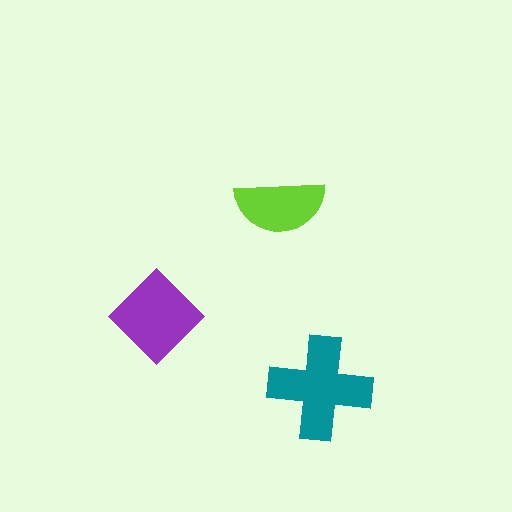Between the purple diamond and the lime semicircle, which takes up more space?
The purple diamond.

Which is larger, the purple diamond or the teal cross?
The teal cross.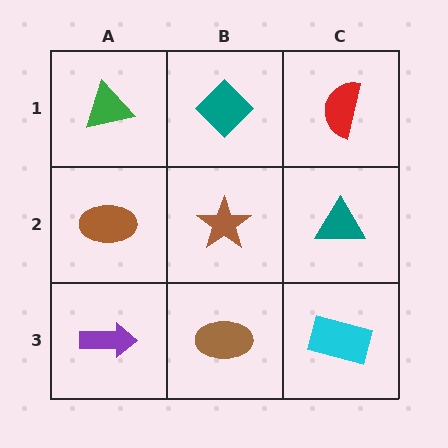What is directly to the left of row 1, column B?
A green triangle.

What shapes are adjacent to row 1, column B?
A brown star (row 2, column B), a green triangle (row 1, column A), a red semicircle (row 1, column C).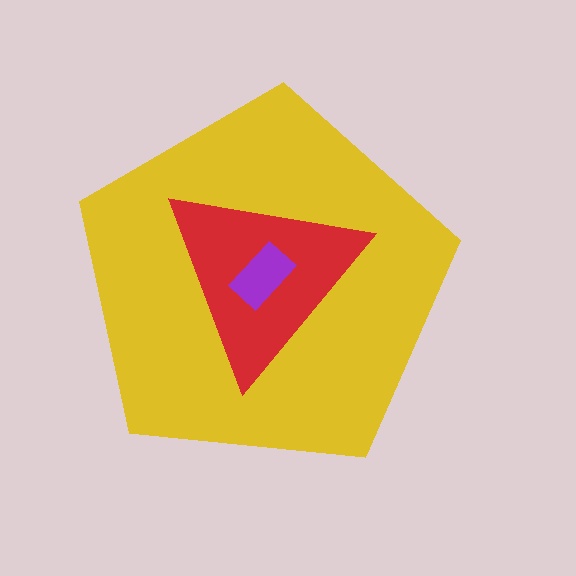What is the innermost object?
The purple rectangle.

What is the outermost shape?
The yellow pentagon.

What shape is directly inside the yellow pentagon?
The red triangle.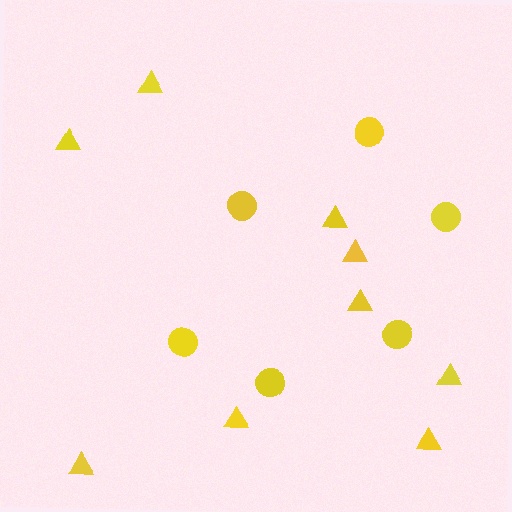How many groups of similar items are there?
There are 2 groups: one group of circles (6) and one group of triangles (9).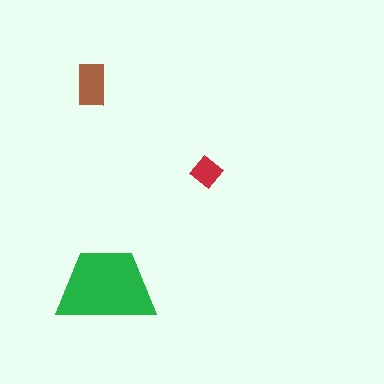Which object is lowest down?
The green trapezoid is bottommost.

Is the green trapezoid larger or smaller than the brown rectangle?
Larger.